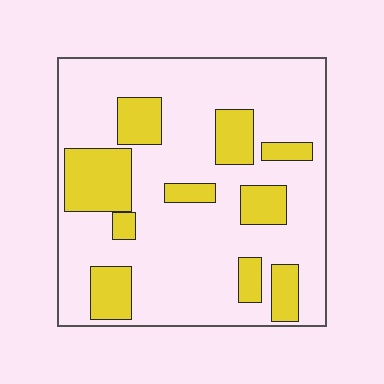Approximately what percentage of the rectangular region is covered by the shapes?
Approximately 25%.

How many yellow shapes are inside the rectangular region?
10.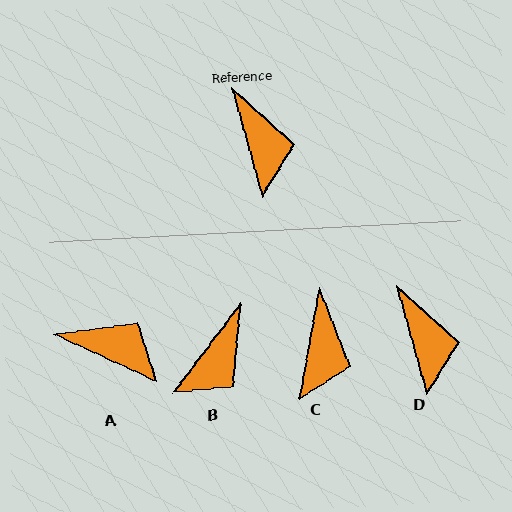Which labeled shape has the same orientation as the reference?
D.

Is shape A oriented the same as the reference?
No, it is off by about 50 degrees.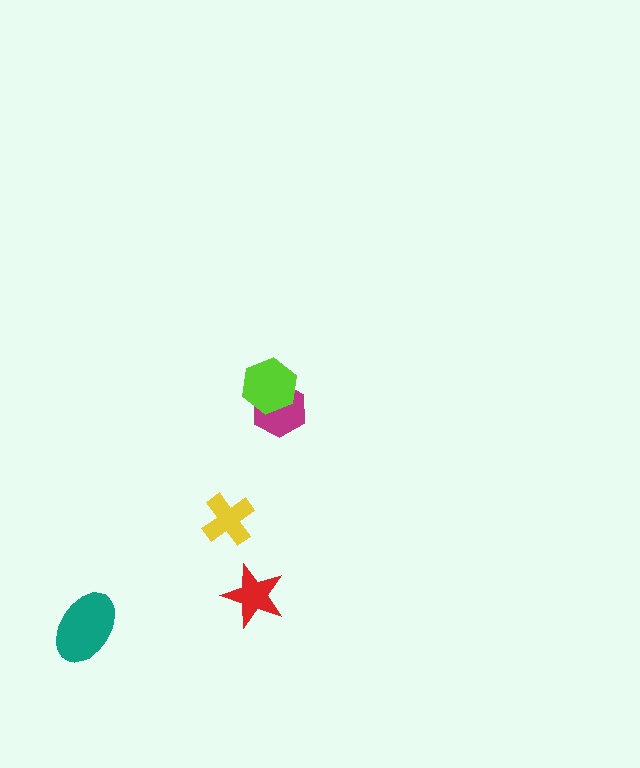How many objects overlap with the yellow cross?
0 objects overlap with the yellow cross.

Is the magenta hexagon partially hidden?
Yes, it is partially covered by another shape.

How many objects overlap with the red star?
0 objects overlap with the red star.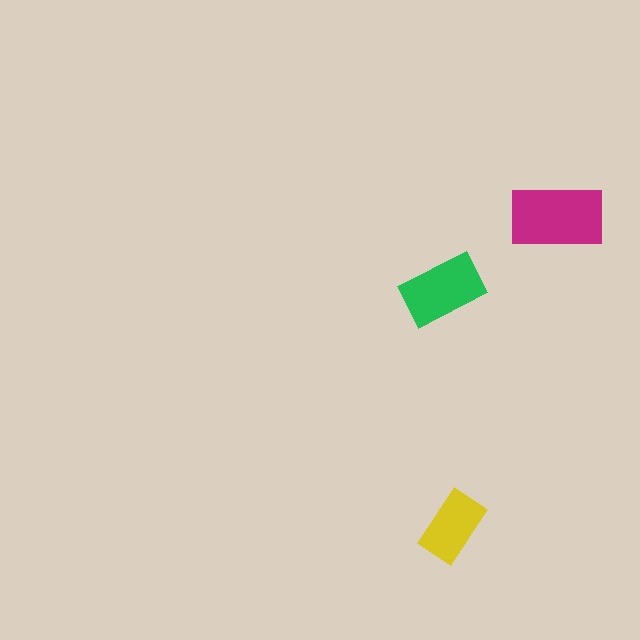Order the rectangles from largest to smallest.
the magenta one, the green one, the yellow one.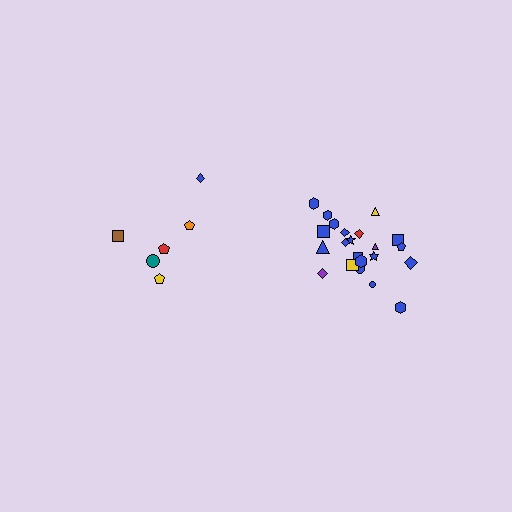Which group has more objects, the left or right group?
The right group.